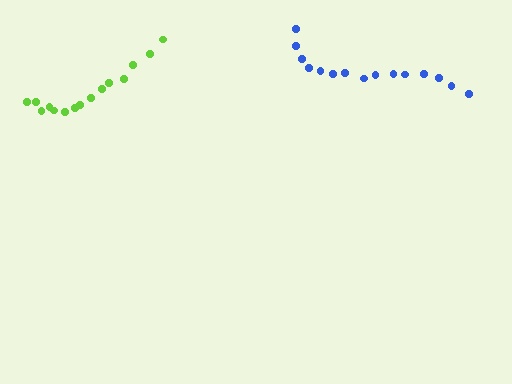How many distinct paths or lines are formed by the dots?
There are 2 distinct paths.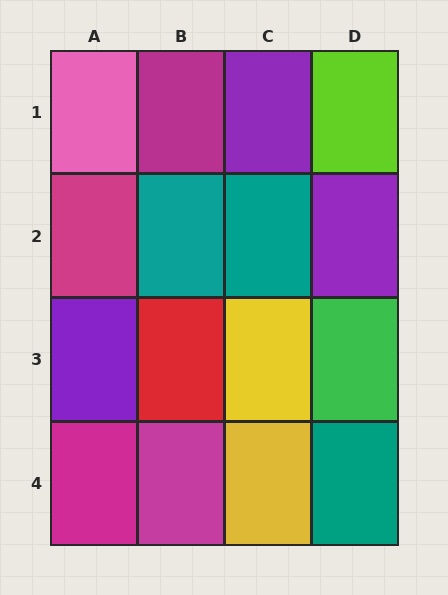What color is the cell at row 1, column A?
Pink.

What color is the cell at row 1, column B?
Magenta.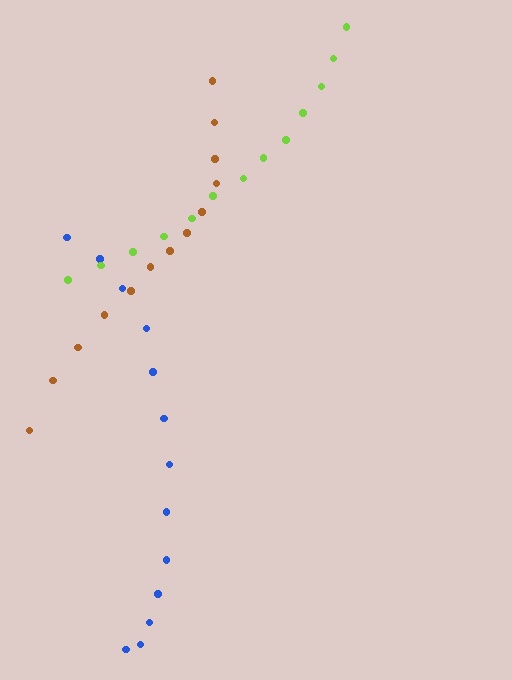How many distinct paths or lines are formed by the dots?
There are 3 distinct paths.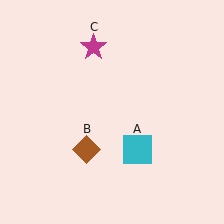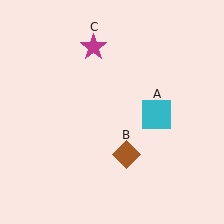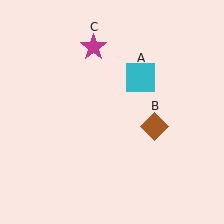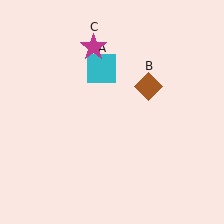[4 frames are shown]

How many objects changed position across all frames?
2 objects changed position: cyan square (object A), brown diamond (object B).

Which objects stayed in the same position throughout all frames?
Magenta star (object C) remained stationary.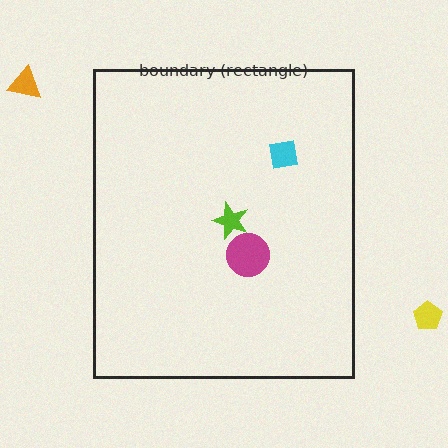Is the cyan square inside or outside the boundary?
Inside.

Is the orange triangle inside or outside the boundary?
Outside.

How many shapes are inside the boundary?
3 inside, 2 outside.